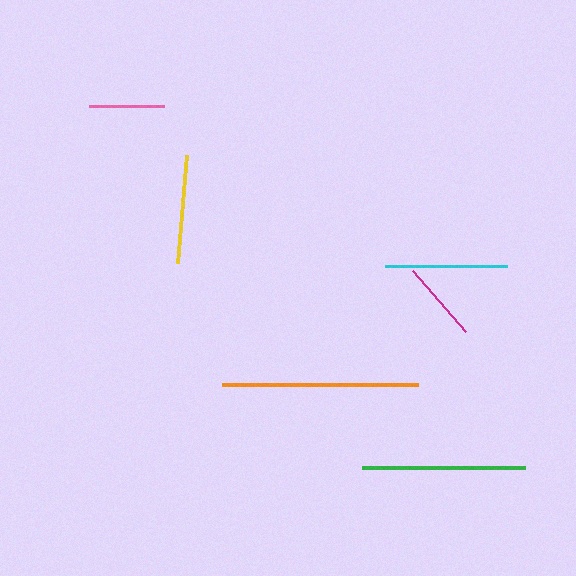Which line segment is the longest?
The orange line is the longest at approximately 195 pixels.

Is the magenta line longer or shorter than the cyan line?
The cyan line is longer than the magenta line.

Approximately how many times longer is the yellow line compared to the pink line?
The yellow line is approximately 1.4 times the length of the pink line.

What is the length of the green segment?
The green segment is approximately 163 pixels long.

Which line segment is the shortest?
The pink line is the shortest at approximately 75 pixels.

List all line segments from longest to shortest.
From longest to shortest: orange, green, cyan, yellow, magenta, pink.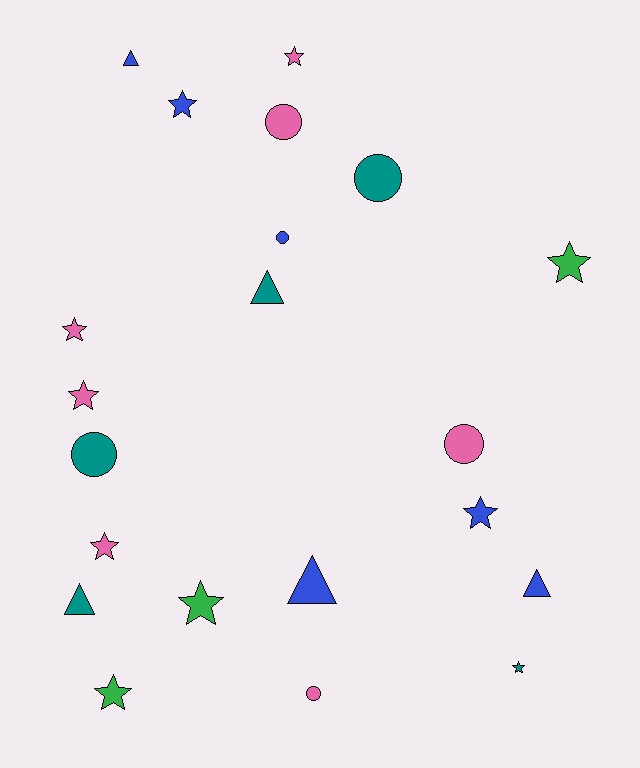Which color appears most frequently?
Pink, with 7 objects.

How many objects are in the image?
There are 21 objects.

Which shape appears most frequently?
Star, with 10 objects.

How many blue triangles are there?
There are 3 blue triangles.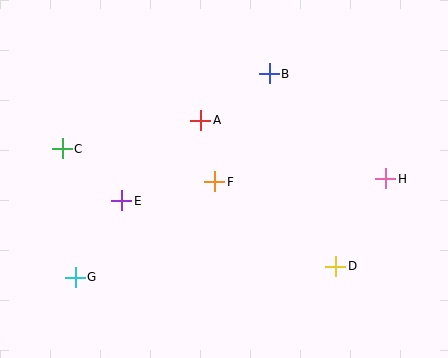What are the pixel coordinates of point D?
Point D is at (336, 266).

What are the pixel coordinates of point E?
Point E is at (122, 201).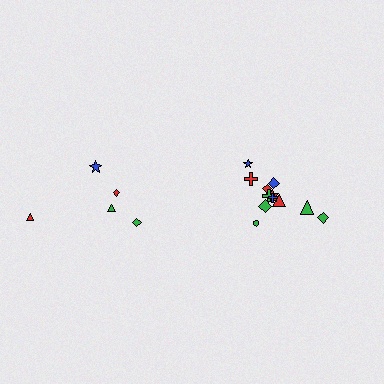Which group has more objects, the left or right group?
The right group.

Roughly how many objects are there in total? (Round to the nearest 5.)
Roughly 15 objects in total.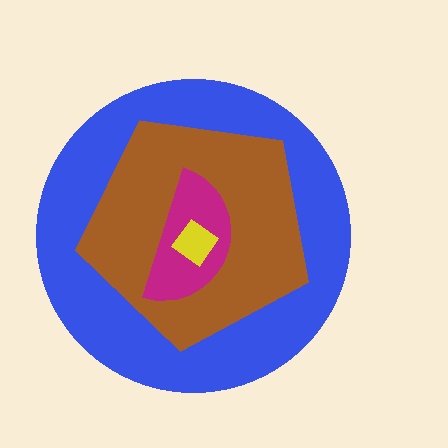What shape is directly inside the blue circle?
The brown pentagon.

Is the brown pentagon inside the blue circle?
Yes.